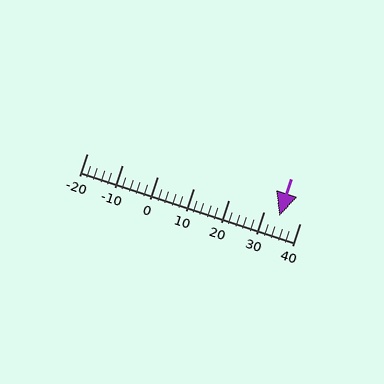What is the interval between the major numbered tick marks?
The major tick marks are spaced 10 units apart.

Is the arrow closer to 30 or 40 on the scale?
The arrow is closer to 30.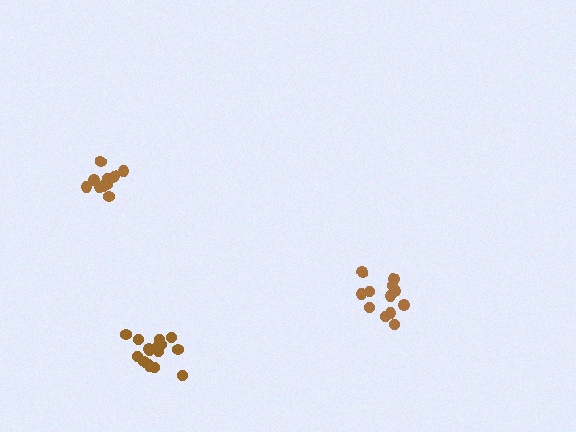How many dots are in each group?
Group 1: 12 dots, Group 2: 16 dots, Group 3: 11 dots (39 total).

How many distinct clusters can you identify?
There are 3 distinct clusters.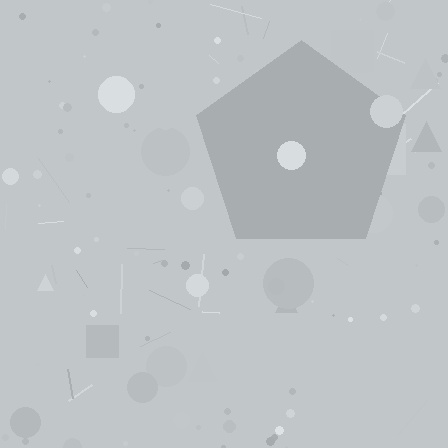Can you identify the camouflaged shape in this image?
The camouflaged shape is a pentagon.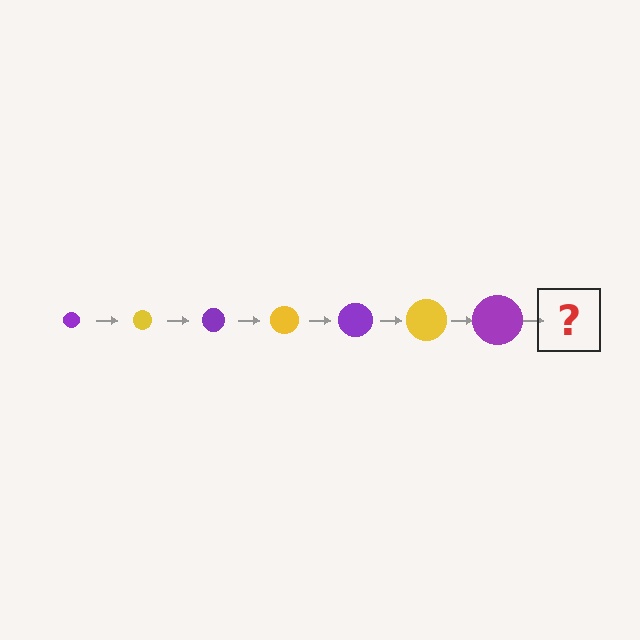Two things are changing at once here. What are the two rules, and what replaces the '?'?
The two rules are that the circle grows larger each step and the color cycles through purple and yellow. The '?' should be a yellow circle, larger than the previous one.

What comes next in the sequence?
The next element should be a yellow circle, larger than the previous one.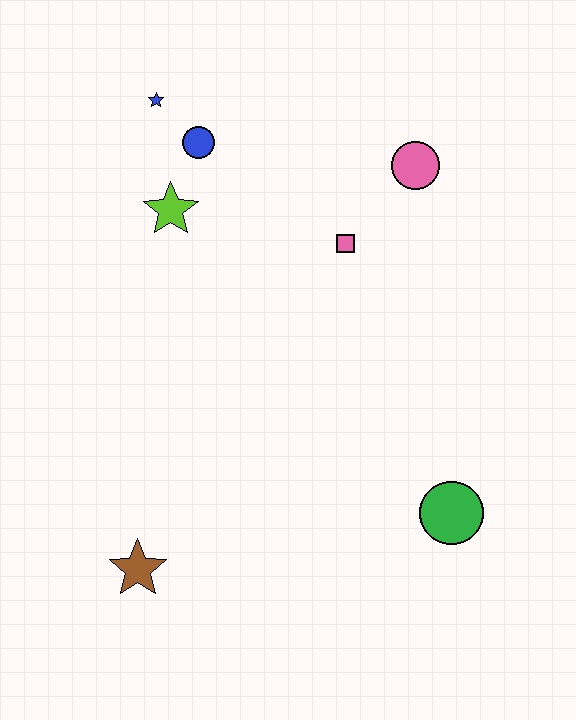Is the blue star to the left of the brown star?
No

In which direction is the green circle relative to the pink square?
The green circle is below the pink square.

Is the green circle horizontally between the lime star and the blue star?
No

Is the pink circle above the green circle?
Yes